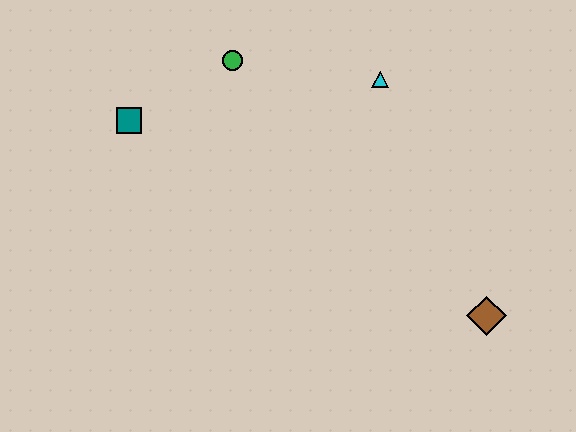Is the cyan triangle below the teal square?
No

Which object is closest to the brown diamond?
The cyan triangle is closest to the brown diamond.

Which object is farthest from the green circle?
The brown diamond is farthest from the green circle.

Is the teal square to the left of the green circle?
Yes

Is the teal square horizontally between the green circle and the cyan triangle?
No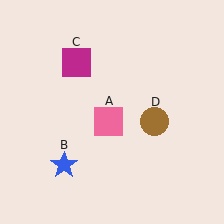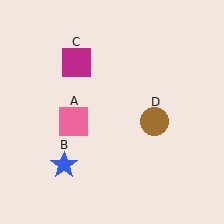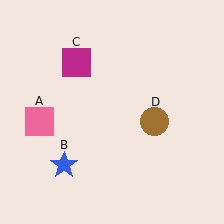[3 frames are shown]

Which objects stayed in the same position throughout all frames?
Blue star (object B) and magenta square (object C) and brown circle (object D) remained stationary.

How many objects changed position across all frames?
1 object changed position: pink square (object A).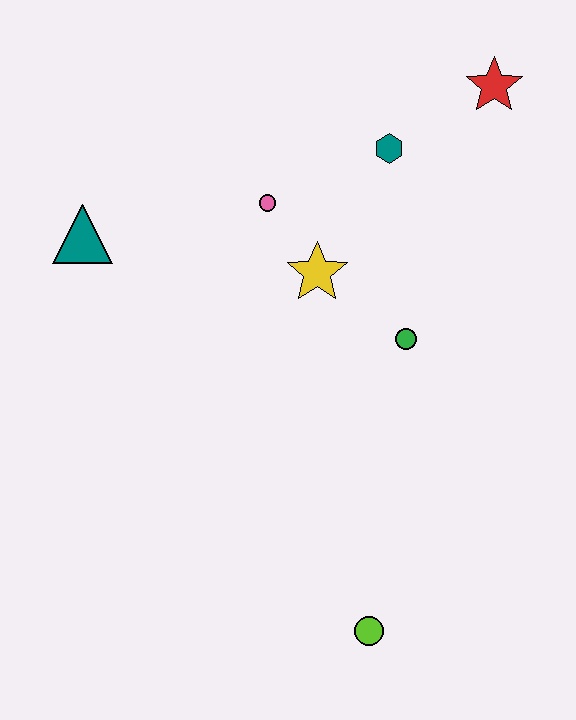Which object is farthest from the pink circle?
The lime circle is farthest from the pink circle.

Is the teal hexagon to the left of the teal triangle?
No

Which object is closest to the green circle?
The yellow star is closest to the green circle.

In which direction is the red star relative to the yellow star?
The red star is above the yellow star.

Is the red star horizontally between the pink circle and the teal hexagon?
No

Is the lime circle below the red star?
Yes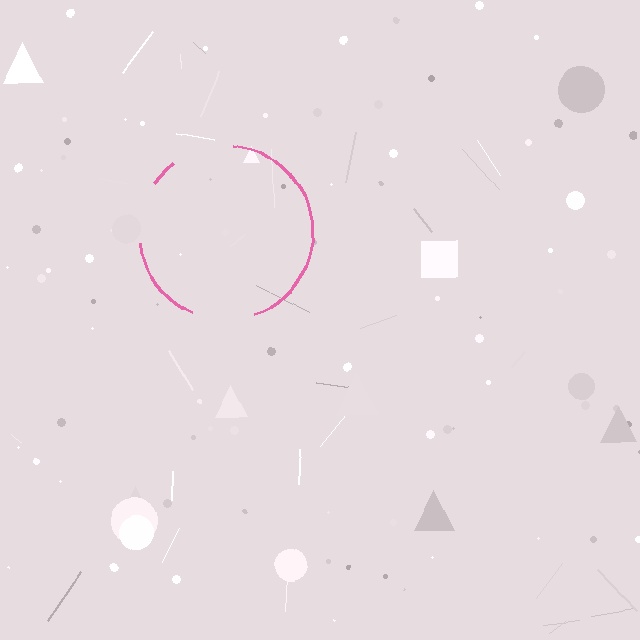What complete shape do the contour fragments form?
The contour fragments form a circle.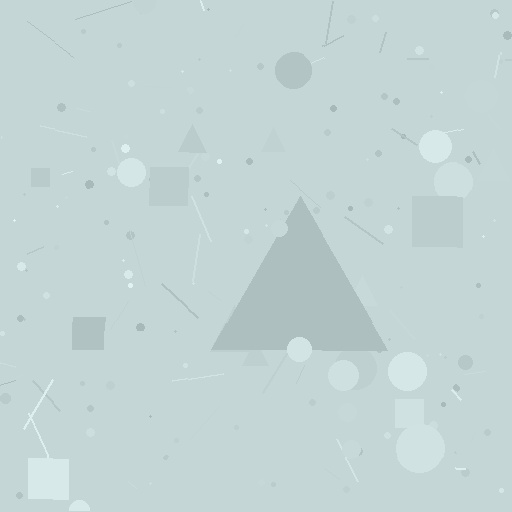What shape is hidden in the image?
A triangle is hidden in the image.